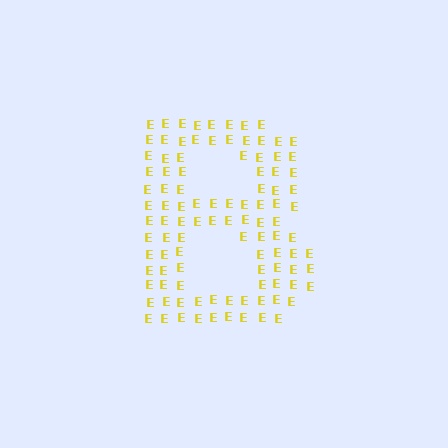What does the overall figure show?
The overall figure shows the letter B.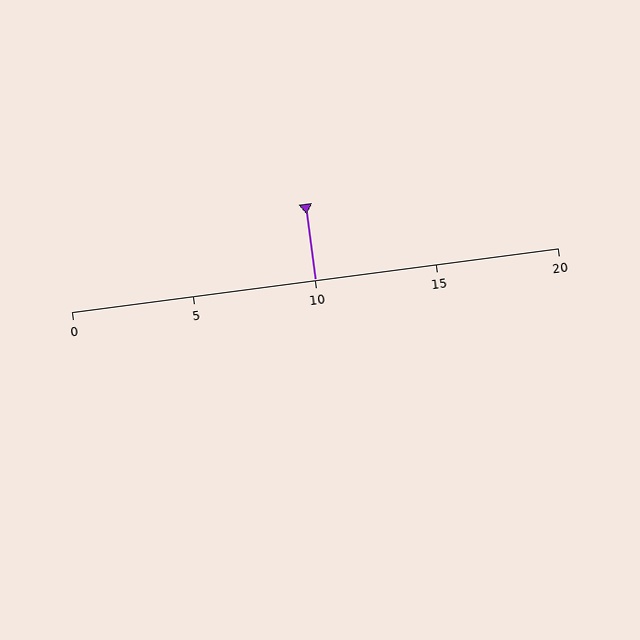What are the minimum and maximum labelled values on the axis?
The axis runs from 0 to 20.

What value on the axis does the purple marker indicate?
The marker indicates approximately 10.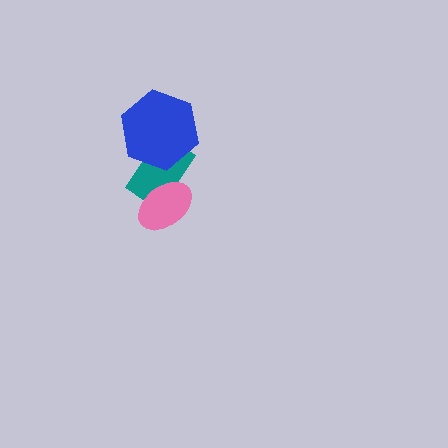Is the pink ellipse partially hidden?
No, no other shape covers it.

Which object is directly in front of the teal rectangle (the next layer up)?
The blue hexagon is directly in front of the teal rectangle.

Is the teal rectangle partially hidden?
Yes, it is partially covered by another shape.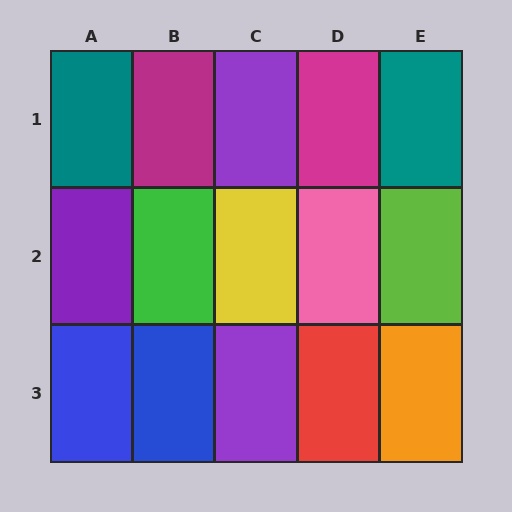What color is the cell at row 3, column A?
Blue.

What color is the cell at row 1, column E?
Teal.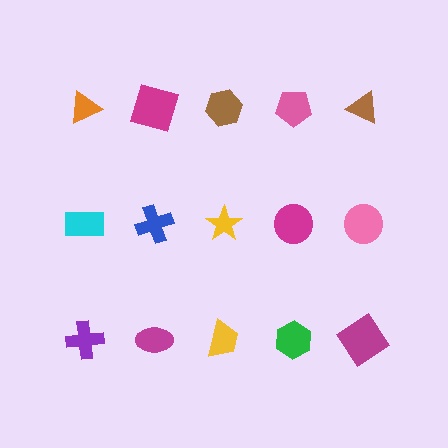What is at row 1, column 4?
A pink pentagon.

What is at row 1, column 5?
A brown triangle.